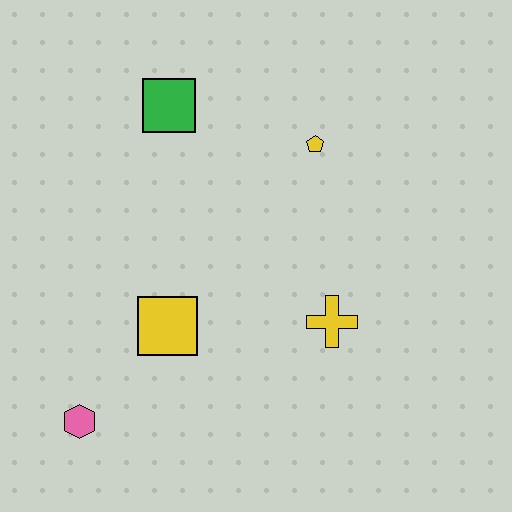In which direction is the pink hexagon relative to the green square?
The pink hexagon is below the green square.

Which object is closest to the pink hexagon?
The yellow square is closest to the pink hexagon.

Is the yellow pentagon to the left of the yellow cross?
Yes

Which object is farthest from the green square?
The pink hexagon is farthest from the green square.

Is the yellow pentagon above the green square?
No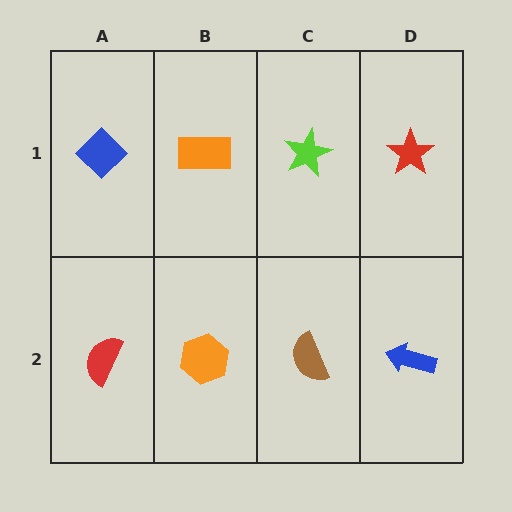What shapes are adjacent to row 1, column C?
A brown semicircle (row 2, column C), an orange rectangle (row 1, column B), a red star (row 1, column D).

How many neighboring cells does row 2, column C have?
3.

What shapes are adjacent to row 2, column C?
A lime star (row 1, column C), an orange hexagon (row 2, column B), a blue arrow (row 2, column D).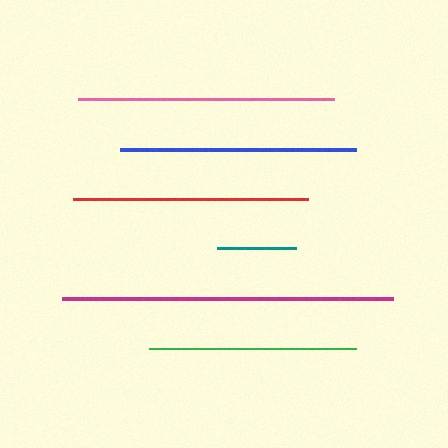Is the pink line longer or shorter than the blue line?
The pink line is longer than the blue line.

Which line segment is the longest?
The magenta line is the longest at approximately 331 pixels.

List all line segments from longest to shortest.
From longest to shortest: magenta, pink, blue, red, green, teal.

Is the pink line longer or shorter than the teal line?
The pink line is longer than the teal line.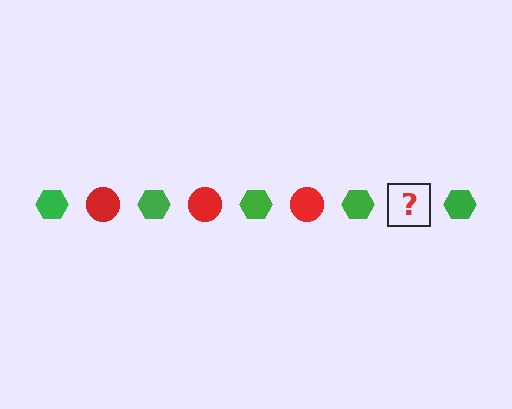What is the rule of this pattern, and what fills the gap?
The rule is that the pattern alternates between green hexagon and red circle. The gap should be filled with a red circle.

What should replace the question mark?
The question mark should be replaced with a red circle.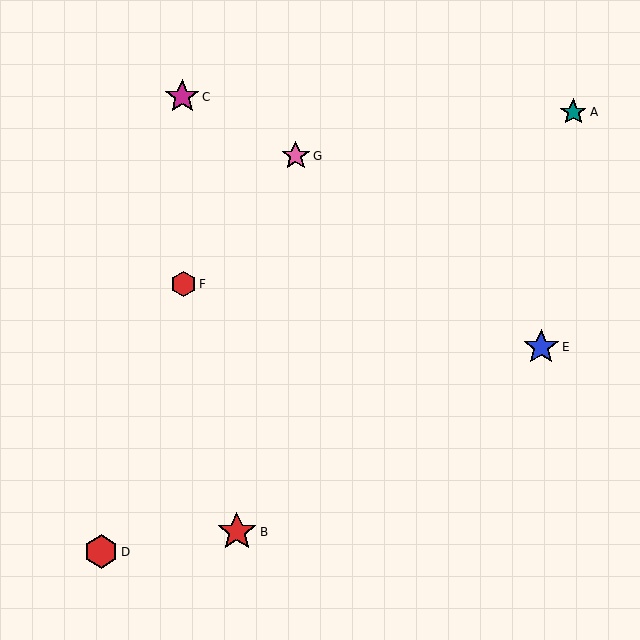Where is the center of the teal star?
The center of the teal star is at (573, 112).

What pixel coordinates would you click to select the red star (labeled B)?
Click at (237, 532) to select the red star B.